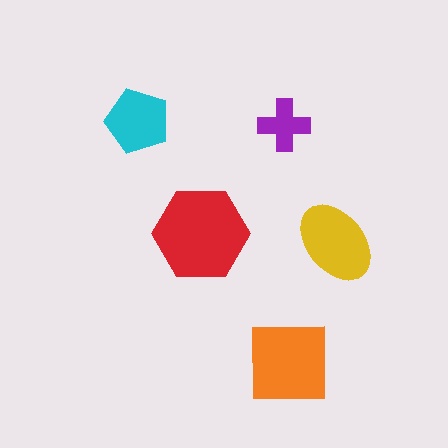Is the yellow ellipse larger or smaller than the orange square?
Smaller.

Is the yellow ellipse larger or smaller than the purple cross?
Larger.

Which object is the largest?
The red hexagon.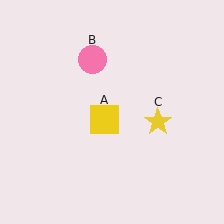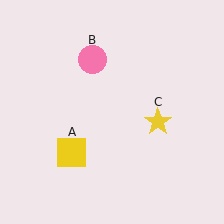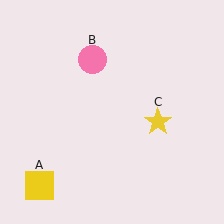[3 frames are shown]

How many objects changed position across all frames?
1 object changed position: yellow square (object A).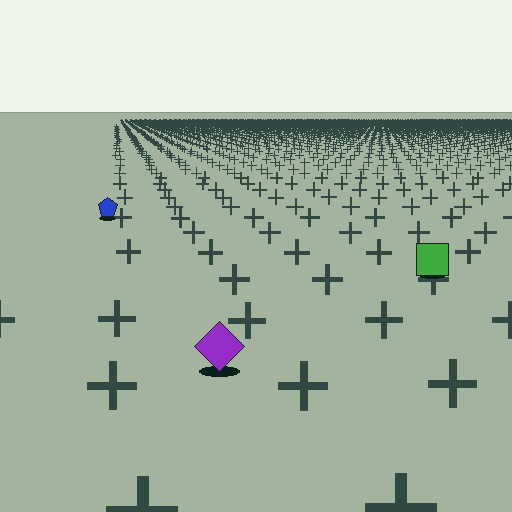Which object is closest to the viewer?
The purple diamond is closest. The texture marks near it are larger and more spread out.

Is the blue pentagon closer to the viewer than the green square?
No. The green square is closer — you can tell from the texture gradient: the ground texture is coarser near it.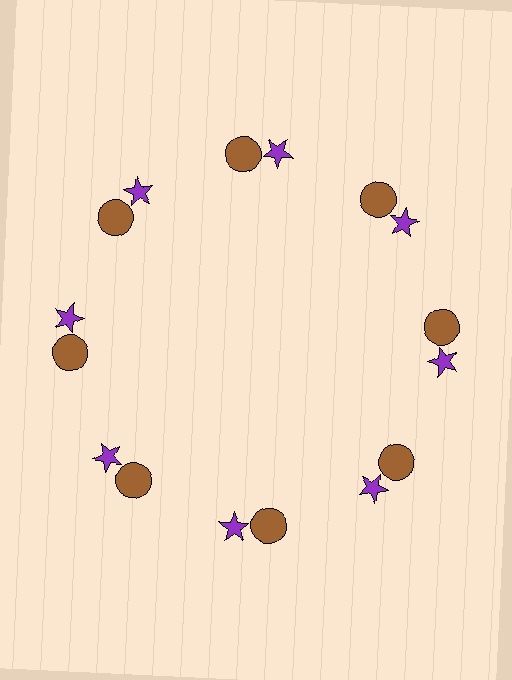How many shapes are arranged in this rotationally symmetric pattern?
There are 16 shapes, arranged in 8 groups of 2.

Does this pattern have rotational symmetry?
Yes, this pattern has 8-fold rotational symmetry. It looks the same after rotating 45 degrees around the center.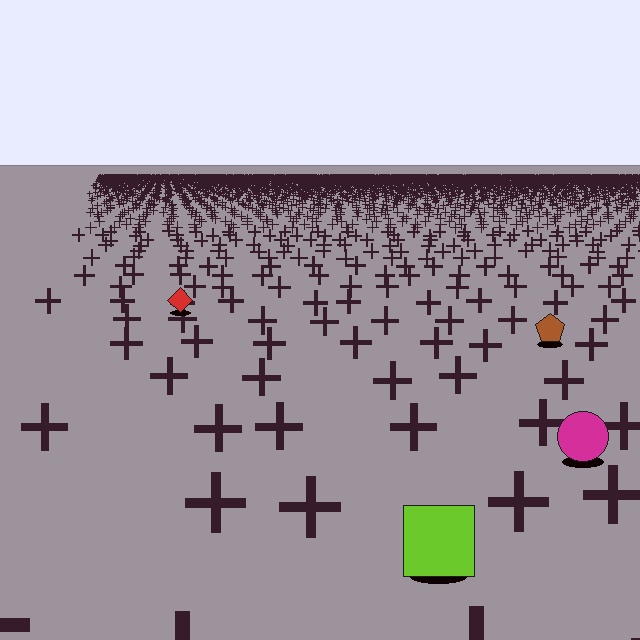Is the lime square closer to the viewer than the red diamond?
Yes. The lime square is closer — you can tell from the texture gradient: the ground texture is coarser near it.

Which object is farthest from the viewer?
The red diamond is farthest from the viewer. It appears smaller and the ground texture around it is denser.